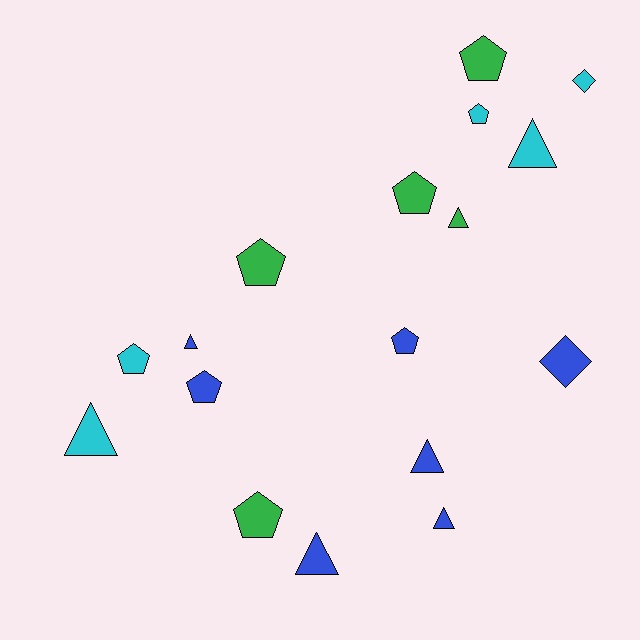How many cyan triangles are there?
There are 2 cyan triangles.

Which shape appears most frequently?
Pentagon, with 8 objects.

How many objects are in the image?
There are 17 objects.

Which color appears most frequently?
Blue, with 7 objects.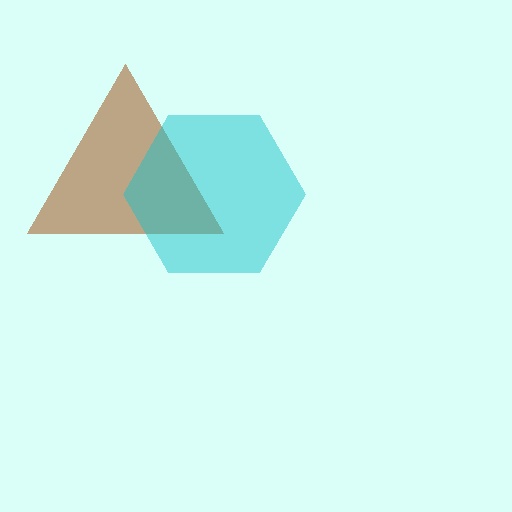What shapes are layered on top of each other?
The layered shapes are: a brown triangle, a cyan hexagon.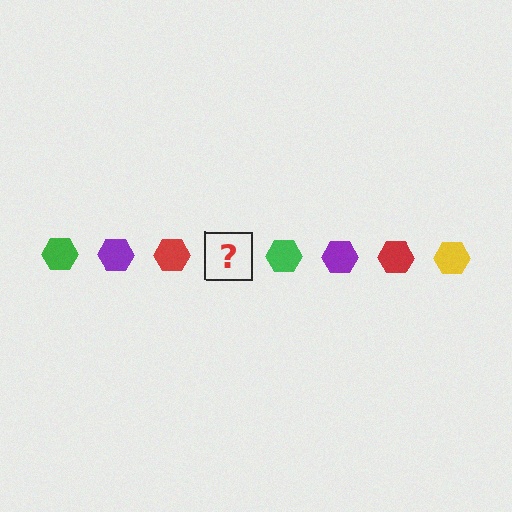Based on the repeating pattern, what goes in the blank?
The blank should be a yellow hexagon.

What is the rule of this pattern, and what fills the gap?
The rule is that the pattern cycles through green, purple, red, yellow hexagons. The gap should be filled with a yellow hexagon.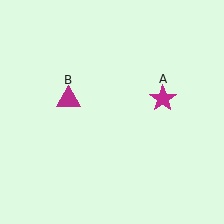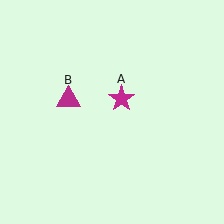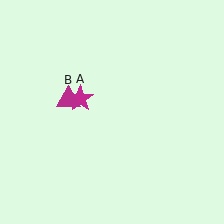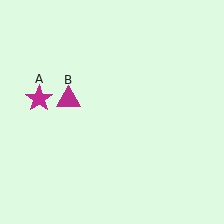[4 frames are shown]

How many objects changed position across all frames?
1 object changed position: magenta star (object A).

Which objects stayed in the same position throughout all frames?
Magenta triangle (object B) remained stationary.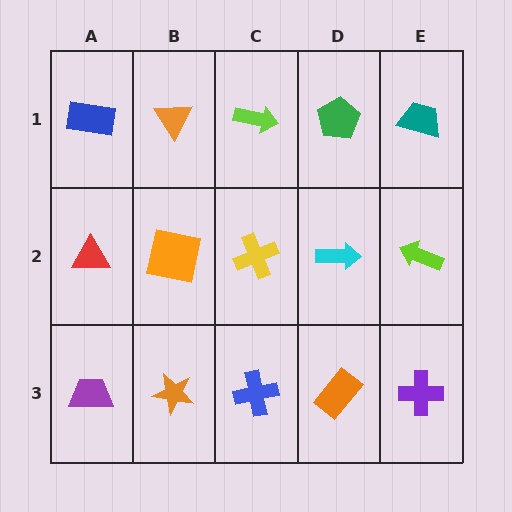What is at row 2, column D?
A cyan arrow.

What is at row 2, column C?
A yellow cross.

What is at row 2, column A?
A red triangle.